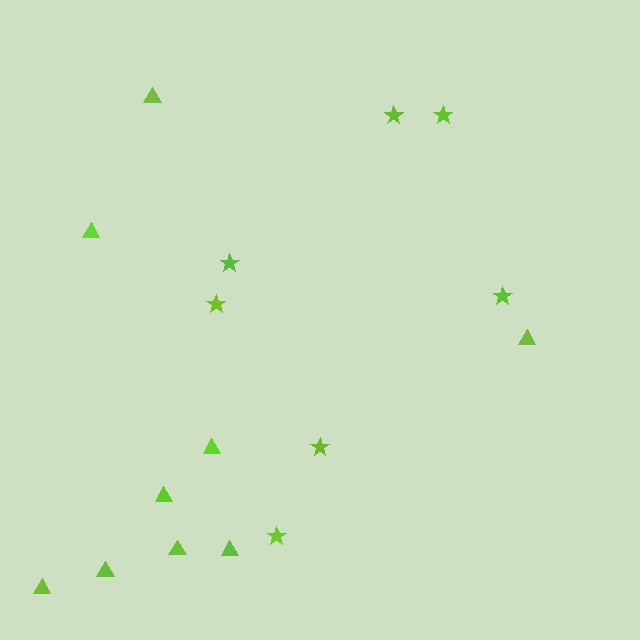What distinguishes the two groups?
There are 2 groups: one group of triangles (9) and one group of stars (7).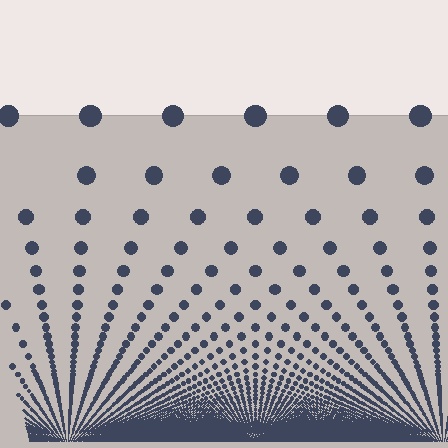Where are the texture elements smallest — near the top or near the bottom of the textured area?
Near the bottom.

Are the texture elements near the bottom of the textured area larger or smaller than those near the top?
Smaller. The gradient is inverted — elements near the bottom are smaller and denser.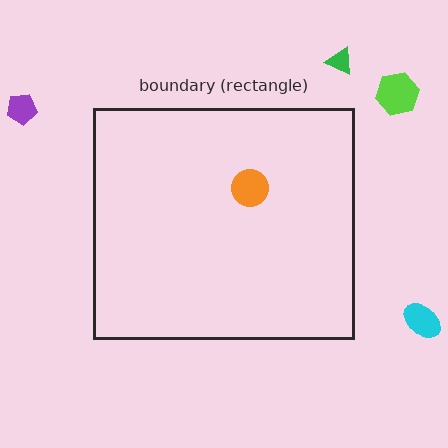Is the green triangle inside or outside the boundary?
Outside.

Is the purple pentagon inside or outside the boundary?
Outside.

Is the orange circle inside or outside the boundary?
Inside.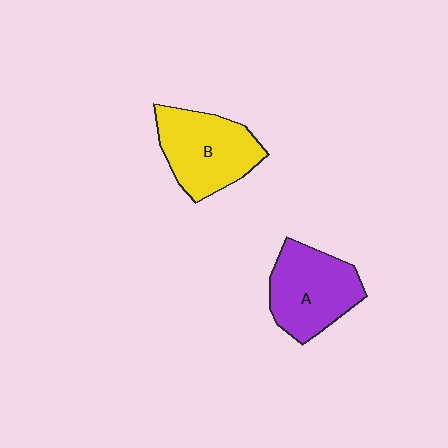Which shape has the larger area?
Shape B (yellow).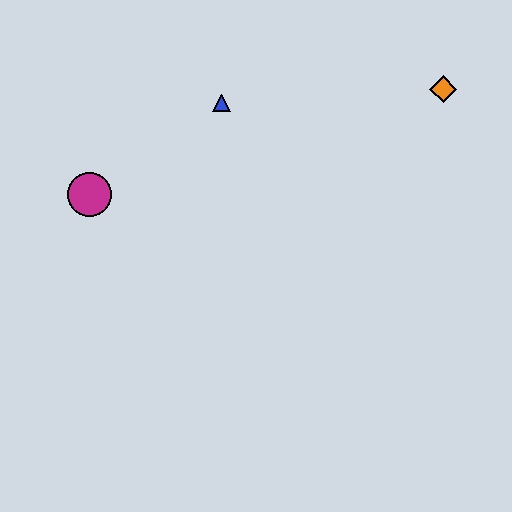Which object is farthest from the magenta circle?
The orange diamond is farthest from the magenta circle.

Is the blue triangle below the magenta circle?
No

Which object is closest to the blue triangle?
The magenta circle is closest to the blue triangle.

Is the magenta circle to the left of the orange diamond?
Yes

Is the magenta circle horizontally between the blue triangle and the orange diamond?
No